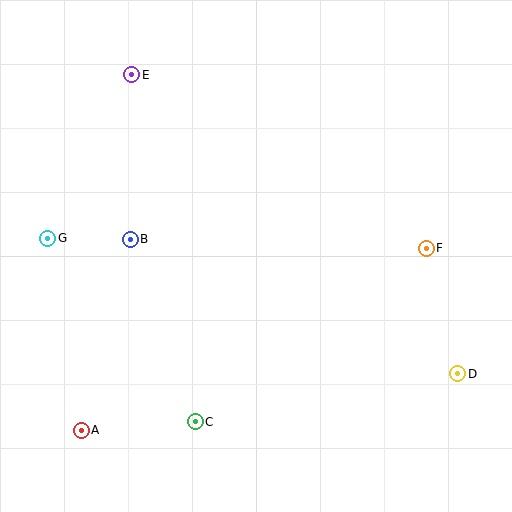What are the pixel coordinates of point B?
Point B is at (130, 239).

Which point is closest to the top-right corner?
Point F is closest to the top-right corner.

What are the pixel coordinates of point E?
Point E is at (132, 75).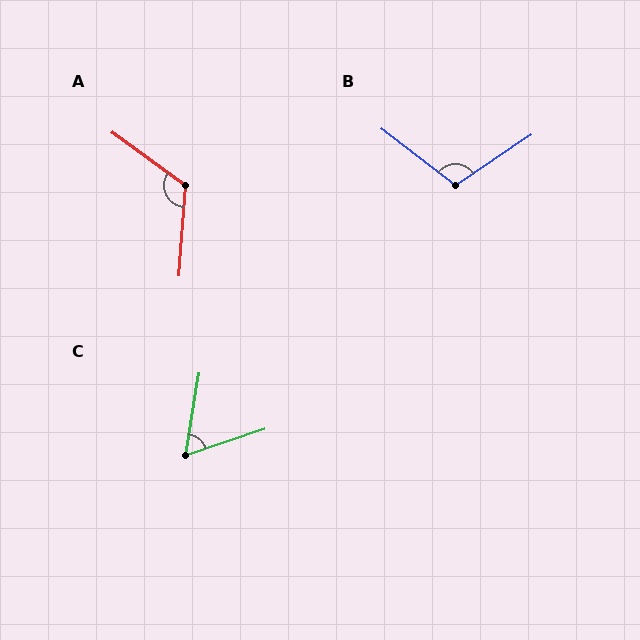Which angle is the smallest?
C, at approximately 62 degrees.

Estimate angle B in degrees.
Approximately 108 degrees.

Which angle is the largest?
A, at approximately 121 degrees.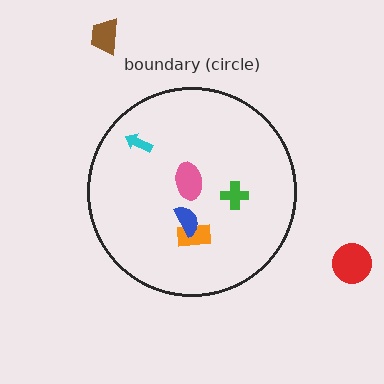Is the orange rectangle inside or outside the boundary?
Inside.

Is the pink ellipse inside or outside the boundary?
Inside.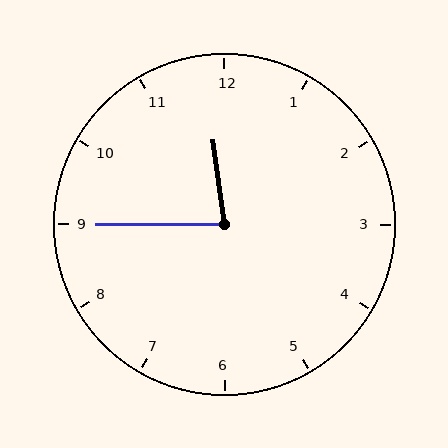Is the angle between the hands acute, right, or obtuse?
It is acute.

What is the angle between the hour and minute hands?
Approximately 82 degrees.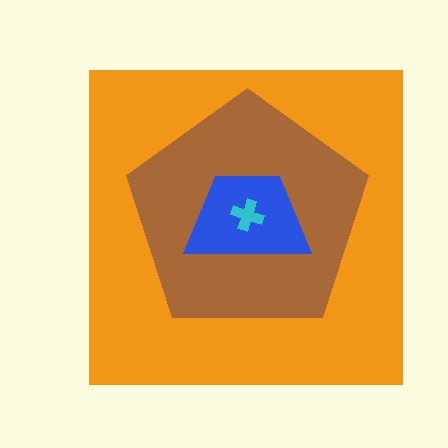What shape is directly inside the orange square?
The brown pentagon.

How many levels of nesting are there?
4.